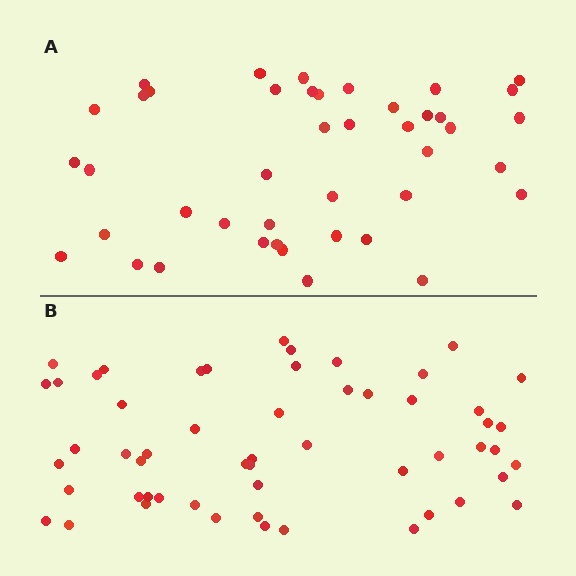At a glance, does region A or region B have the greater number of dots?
Region B (the bottom region) has more dots.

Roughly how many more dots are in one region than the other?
Region B has roughly 12 or so more dots than region A.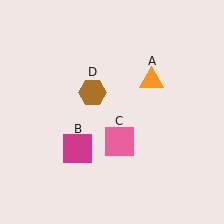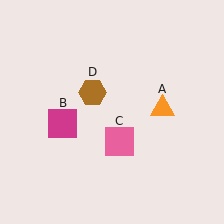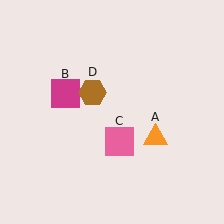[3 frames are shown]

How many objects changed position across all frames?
2 objects changed position: orange triangle (object A), magenta square (object B).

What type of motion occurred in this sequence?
The orange triangle (object A), magenta square (object B) rotated clockwise around the center of the scene.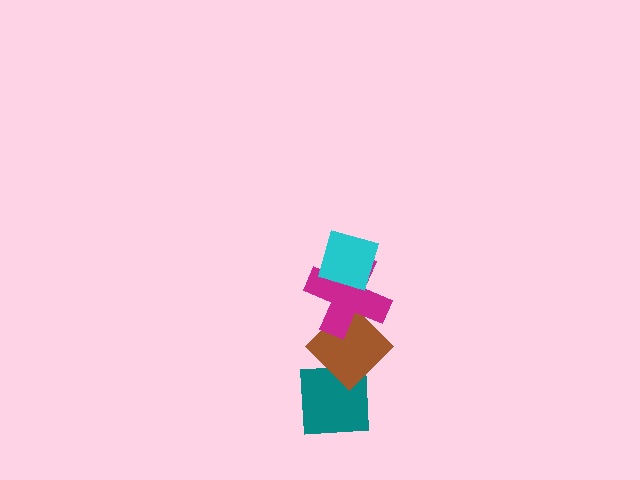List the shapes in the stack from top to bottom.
From top to bottom: the cyan diamond, the magenta cross, the brown diamond, the teal square.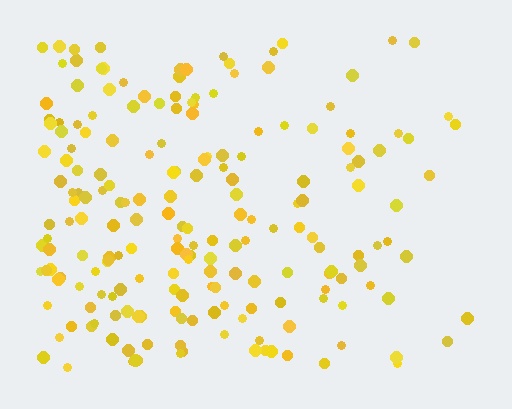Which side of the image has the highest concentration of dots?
The left.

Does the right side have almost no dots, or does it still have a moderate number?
Still a moderate number, just noticeably fewer than the left.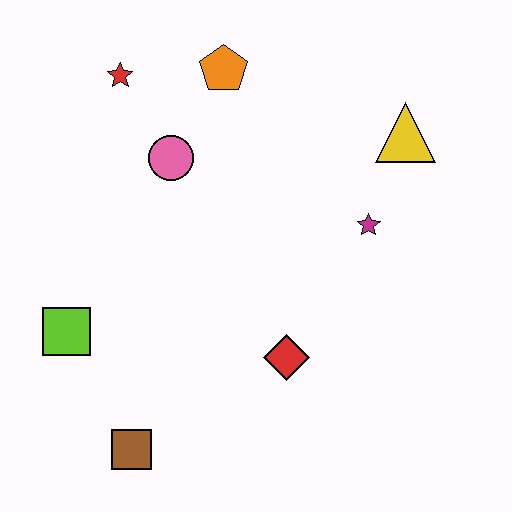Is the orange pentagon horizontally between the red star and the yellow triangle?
Yes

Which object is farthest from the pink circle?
The brown square is farthest from the pink circle.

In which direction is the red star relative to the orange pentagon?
The red star is to the left of the orange pentagon.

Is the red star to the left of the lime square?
No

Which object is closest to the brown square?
The lime square is closest to the brown square.